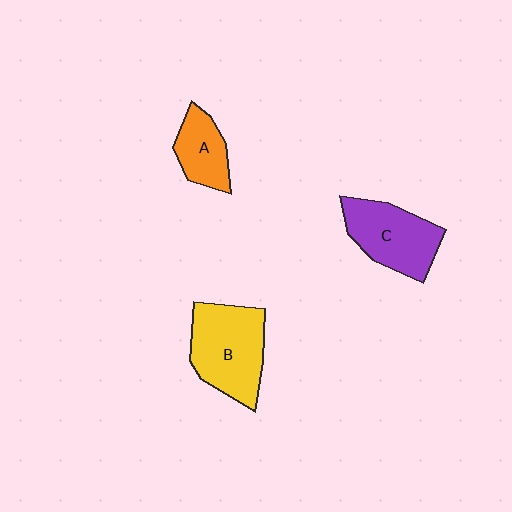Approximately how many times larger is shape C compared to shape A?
Approximately 1.6 times.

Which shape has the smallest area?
Shape A (orange).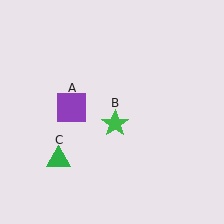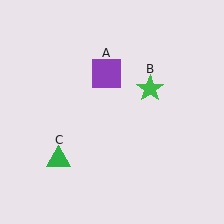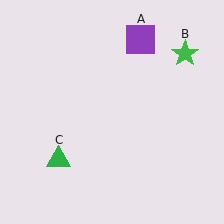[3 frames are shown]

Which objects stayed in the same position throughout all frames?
Green triangle (object C) remained stationary.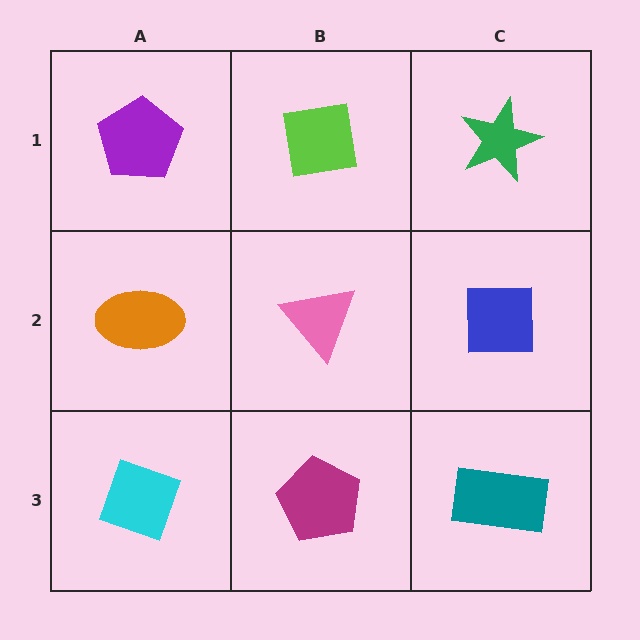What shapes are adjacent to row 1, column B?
A pink triangle (row 2, column B), a purple pentagon (row 1, column A), a green star (row 1, column C).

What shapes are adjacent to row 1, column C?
A blue square (row 2, column C), a lime square (row 1, column B).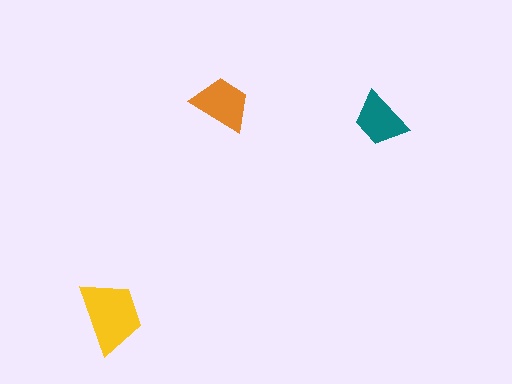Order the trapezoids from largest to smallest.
the yellow one, the orange one, the teal one.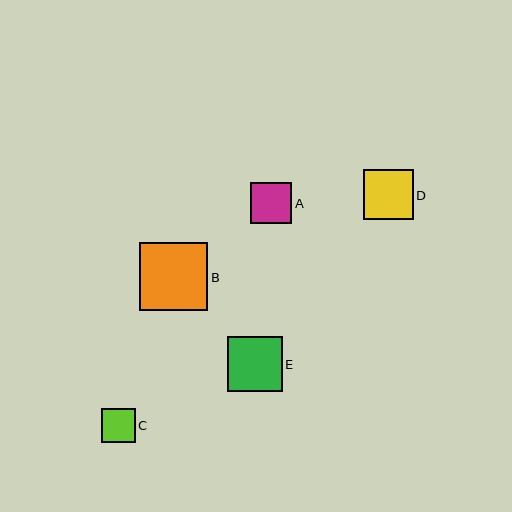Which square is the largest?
Square B is the largest with a size of approximately 68 pixels.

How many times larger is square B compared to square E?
Square B is approximately 1.2 times the size of square E.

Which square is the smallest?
Square C is the smallest with a size of approximately 34 pixels.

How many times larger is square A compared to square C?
Square A is approximately 1.2 times the size of square C.